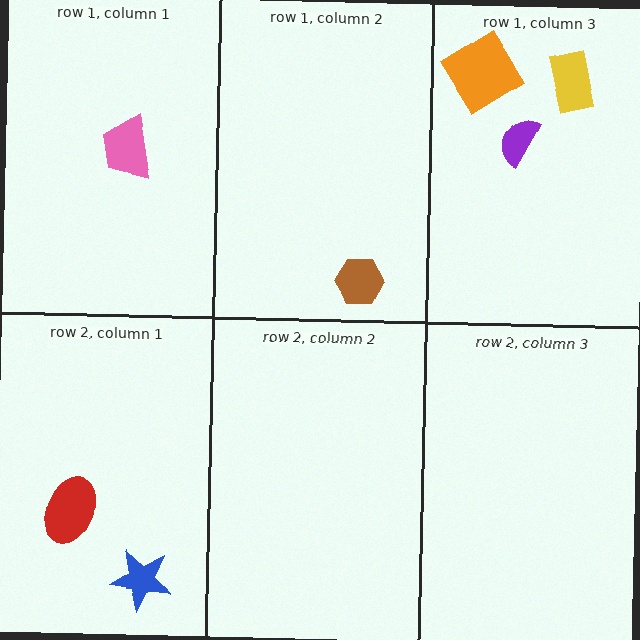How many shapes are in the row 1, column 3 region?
3.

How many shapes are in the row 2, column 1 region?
2.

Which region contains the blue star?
The row 2, column 1 region.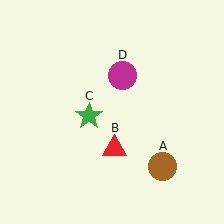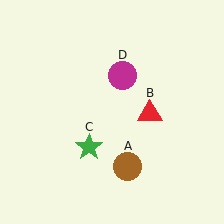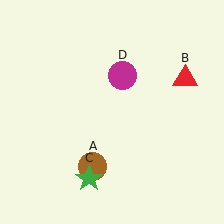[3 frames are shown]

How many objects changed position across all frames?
3 objects changed position: brown circle (object A), red triangle (object B), green star (object C).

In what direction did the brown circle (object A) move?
The brown circle (object A) moved left.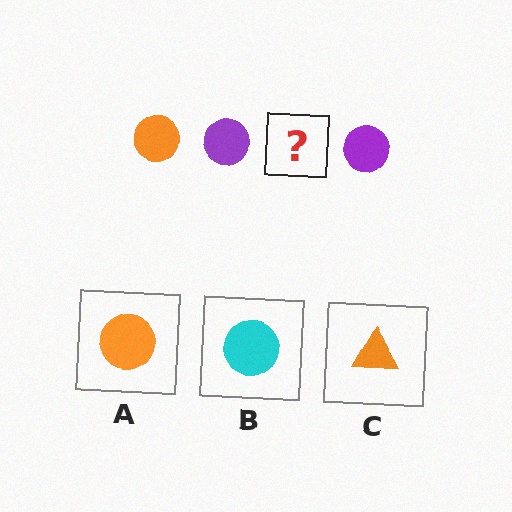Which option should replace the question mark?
Option A.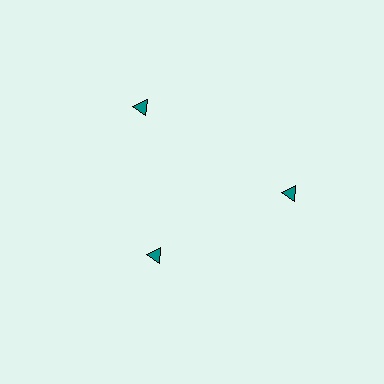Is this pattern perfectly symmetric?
No. The 3 teal triangles are arranged in a ring, but one element near the 7 o'clock position is pulled inward toward the center, breaking the 3-fold rotational symmetry.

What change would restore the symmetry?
The symmetry would be restored by moving it outward, back onto the ring so that all 3 triangles sit at equal angles and equal distance from the center.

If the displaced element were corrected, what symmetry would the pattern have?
It would have 3-fold rotational symmetry — the pattern would map onto itself every 120 degrees.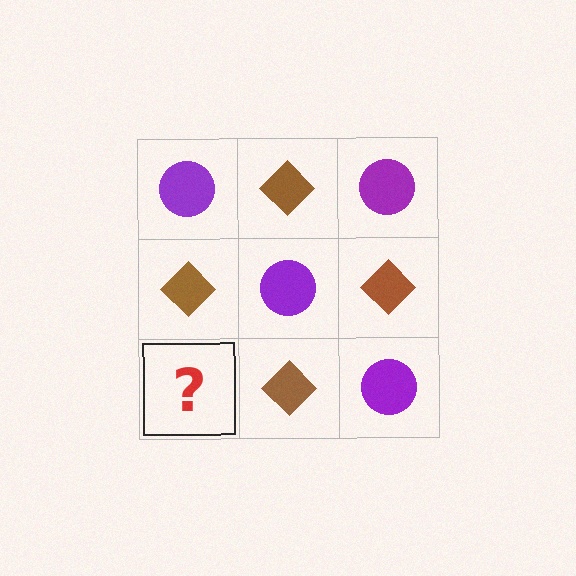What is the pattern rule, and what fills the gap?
The rule is that it alternates purple circle and brown diamond in a checkerboard pattern. The gap should be filled with a purple circle.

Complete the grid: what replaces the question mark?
The question mark should be replaced with a purple circle.